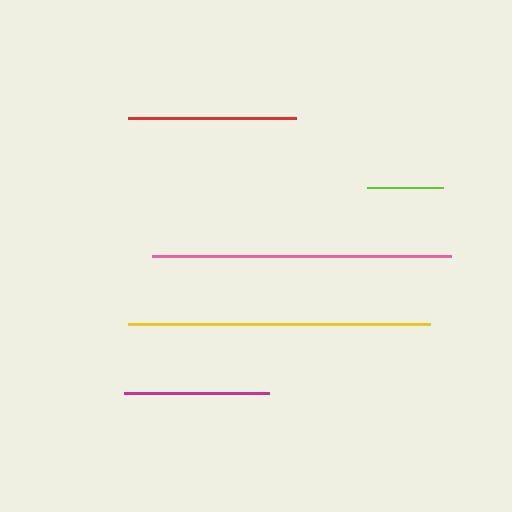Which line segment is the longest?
The yellow line is the longest at approximately 302 pixels.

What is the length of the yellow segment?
The yellow segment is approximately 302 pixels long.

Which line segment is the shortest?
The lime line is the shortest at approximately 77 pixels.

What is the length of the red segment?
The red segment is approximately 167 pixels long.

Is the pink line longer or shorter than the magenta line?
The pink line is longer than the magenta line.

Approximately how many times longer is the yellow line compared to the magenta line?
The yellow line is approximately 2.1 times the length of the magenta line.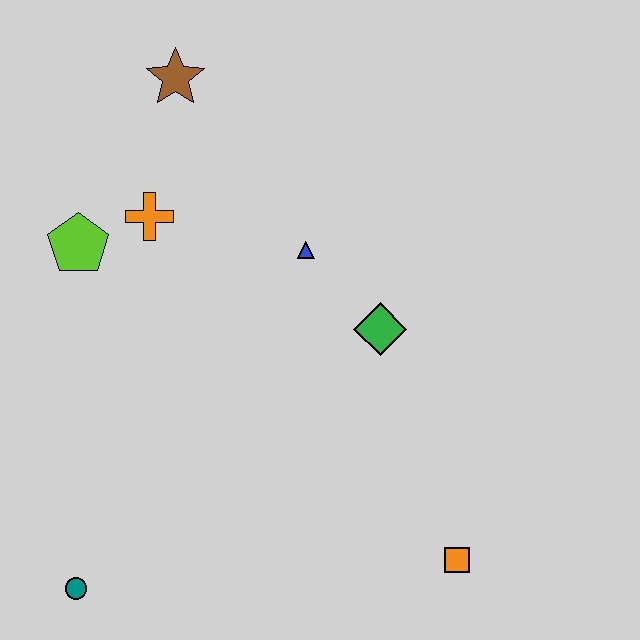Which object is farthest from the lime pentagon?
The orange square is farthest from the lime pentagon.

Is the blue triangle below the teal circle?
No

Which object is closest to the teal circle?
The lime pentagon is closest to the teal circle.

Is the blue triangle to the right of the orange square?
No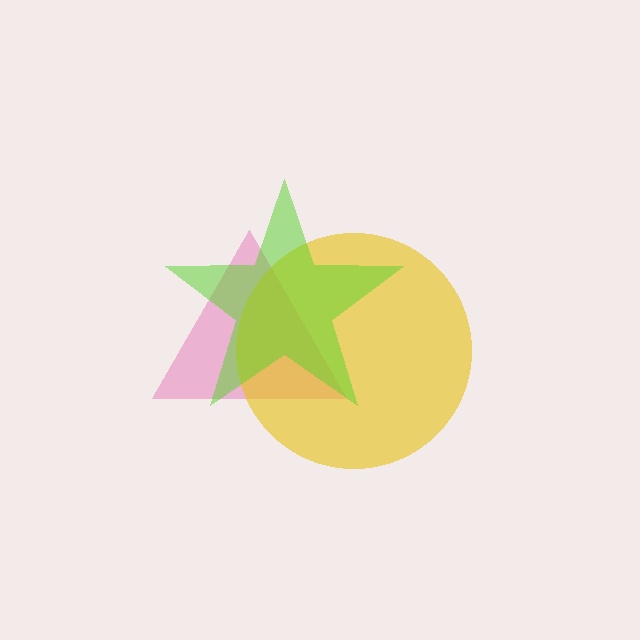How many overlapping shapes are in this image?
There are 3 overlapping shapes in the image.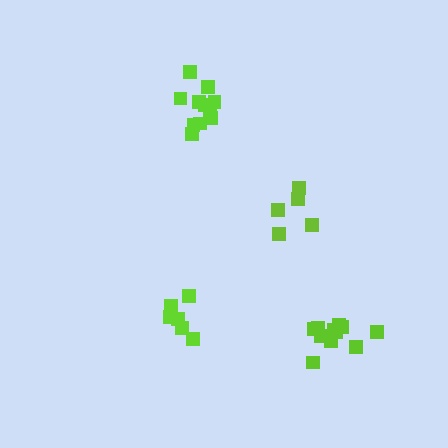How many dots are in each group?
Group 1: 5 dots, Group 2: 11 dots, Group 3: 11 dots, Group 4: 6 dots (33 total).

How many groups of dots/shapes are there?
There are 4 groups.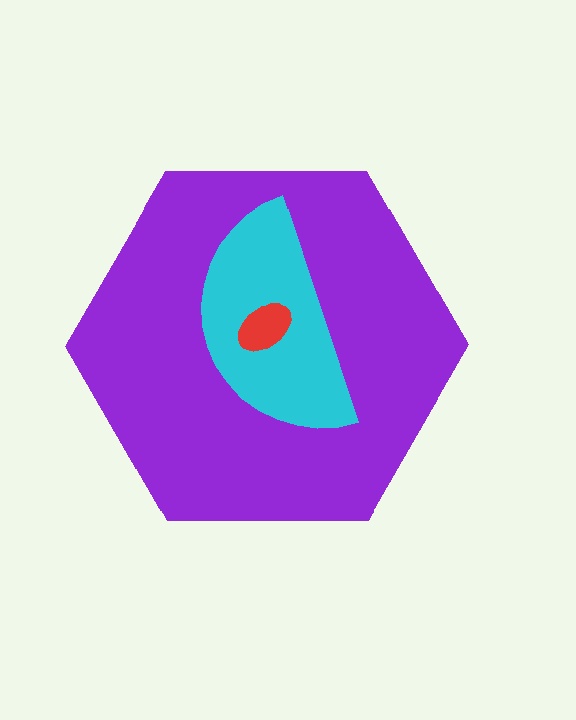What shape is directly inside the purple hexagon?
The cyan semicircle.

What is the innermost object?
The red ellipse.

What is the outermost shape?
The purple hexagon.